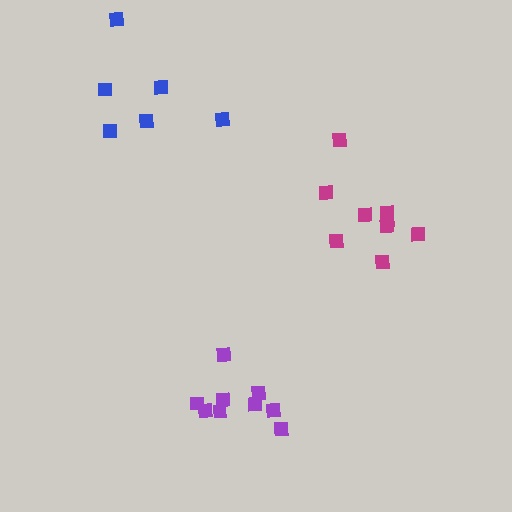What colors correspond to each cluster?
The clusters are colored: magenta, purple, blue.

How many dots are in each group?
Group 1: 9 dots, Group 2: 9 dots, Group 3: 6 dots (24 total).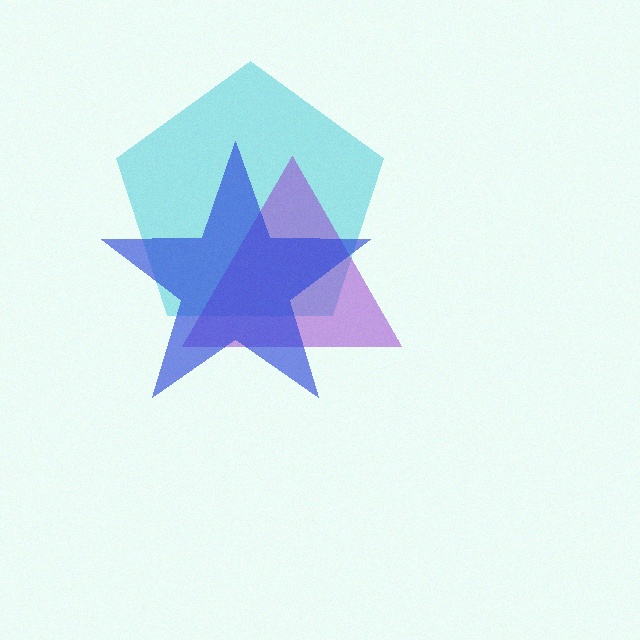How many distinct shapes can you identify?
There are 3 distinct shapes: a cyan pentagon, a purple triangle, a blue star.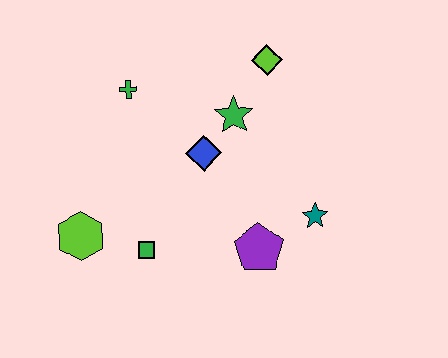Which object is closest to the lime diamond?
The green star is closest to the lime diamond.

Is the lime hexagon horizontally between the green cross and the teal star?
No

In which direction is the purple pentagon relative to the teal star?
The purple pentagon is to the left of the teal star.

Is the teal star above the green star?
No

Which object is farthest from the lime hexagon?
The lime diamond is farthest from the lime hexagon.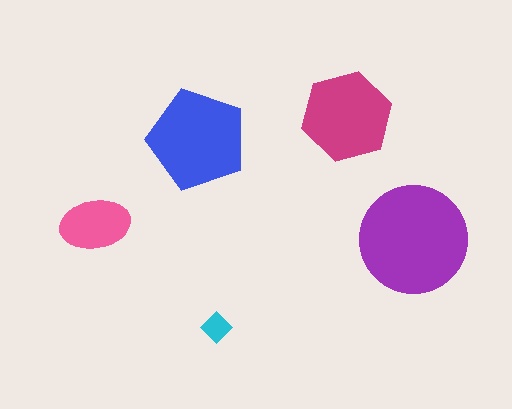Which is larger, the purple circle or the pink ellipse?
The purple circle.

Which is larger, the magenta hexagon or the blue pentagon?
The blue pentagon.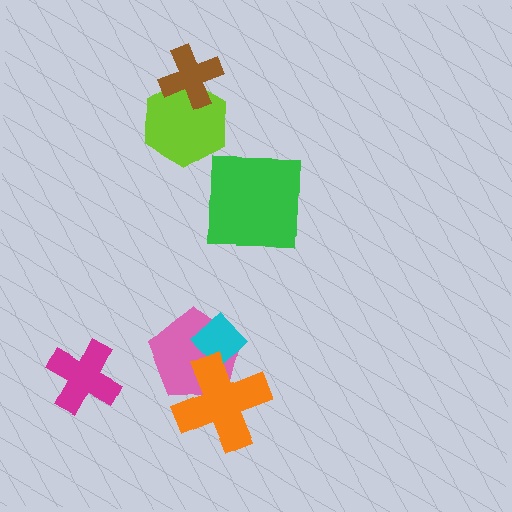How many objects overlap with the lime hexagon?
1 object overlaps with the lime hexagon.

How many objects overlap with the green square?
0 objects overlap with the green square.